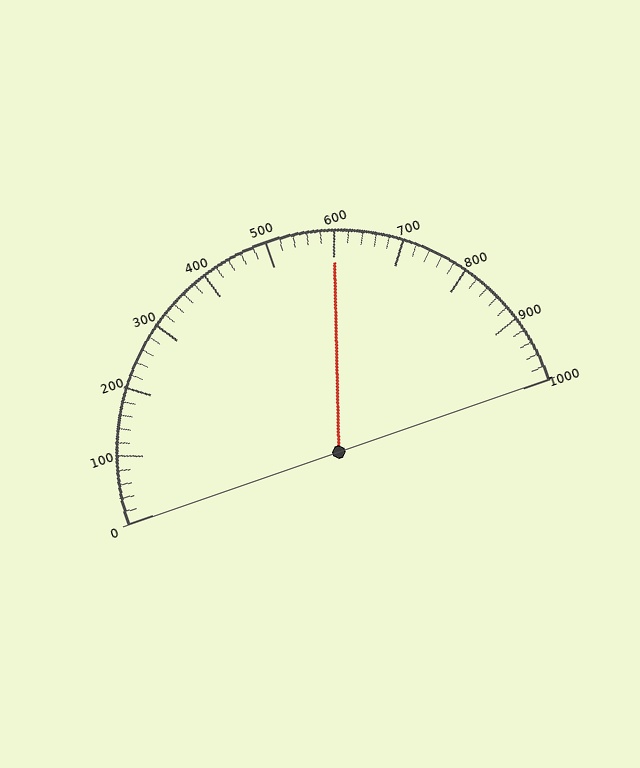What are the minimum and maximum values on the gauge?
The gauge ranges from 0 to 1000.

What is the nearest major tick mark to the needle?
The nearest major tick mark is 600.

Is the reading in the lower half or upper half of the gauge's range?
The reading is in the upper half of the range (0 to 1000).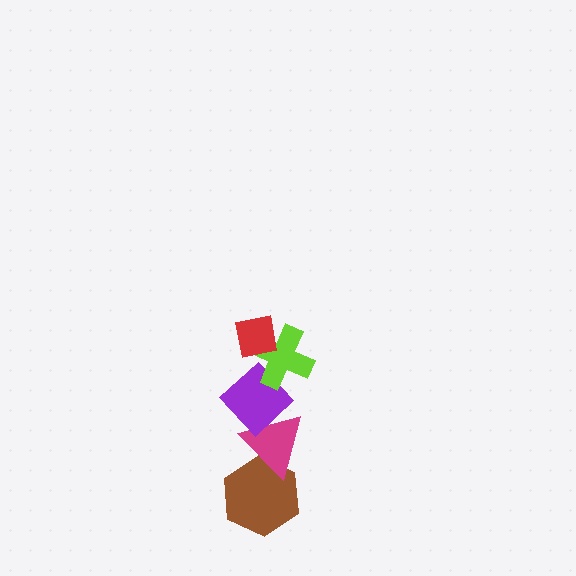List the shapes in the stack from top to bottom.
From top to bottom: the red square, the lime cross, the purple diamond, the magenta triangle, the brown hexagon.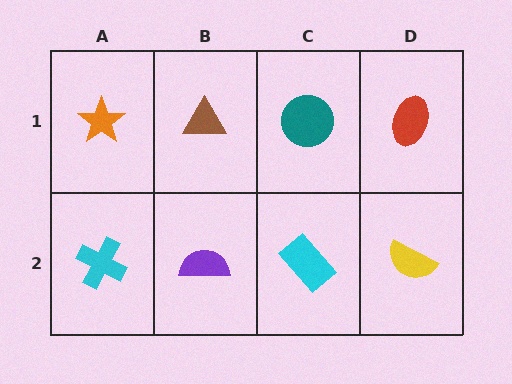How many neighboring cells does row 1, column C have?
3.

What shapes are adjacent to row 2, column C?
A teal circle (row 1, column C), a purple semicircle (row 2, column B), a yellow semicircle (row 2, column D).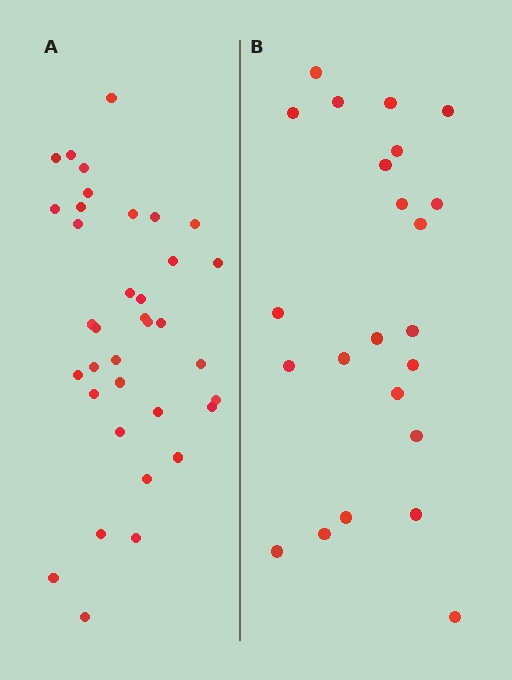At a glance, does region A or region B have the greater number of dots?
Region A (the left region) has more dots.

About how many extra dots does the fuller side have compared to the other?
Region A has approximately 15 more dots than region B.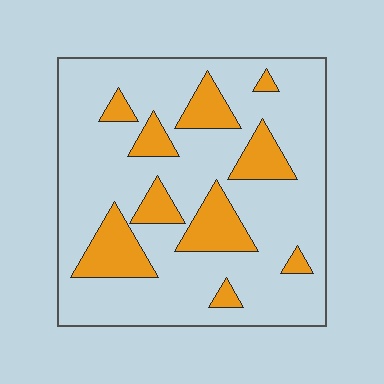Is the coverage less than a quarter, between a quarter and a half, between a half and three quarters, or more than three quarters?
Less than a quarter.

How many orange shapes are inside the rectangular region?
10.